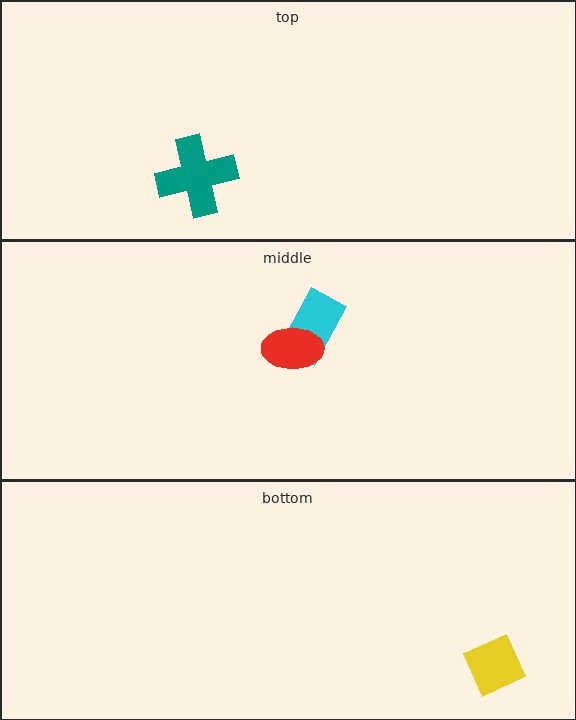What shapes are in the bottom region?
The yellow diamond.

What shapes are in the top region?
The teal cross.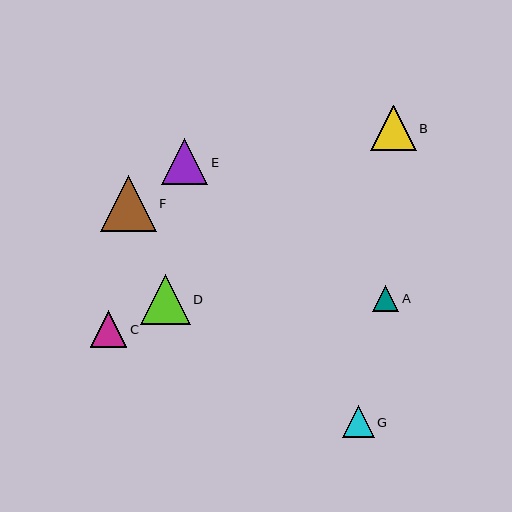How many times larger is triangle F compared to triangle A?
Triangle F is approximately 2.1 times the size of triangle A.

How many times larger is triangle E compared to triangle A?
Triangle E is approximately 1.7 times the size of triangle A.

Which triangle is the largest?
Triangle F is the largest with a size of approximately 56 pixels.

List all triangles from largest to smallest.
From largest to smallest: F, D, E, B, C, G, A.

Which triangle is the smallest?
Triangle A is the smallest with a size of approximately 26 pixels.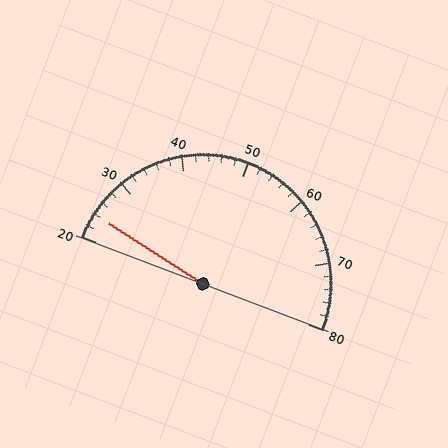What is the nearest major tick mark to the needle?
The nearest major tick mark is 20.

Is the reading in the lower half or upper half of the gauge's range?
The reading is in the lower half of the range (20 to 80).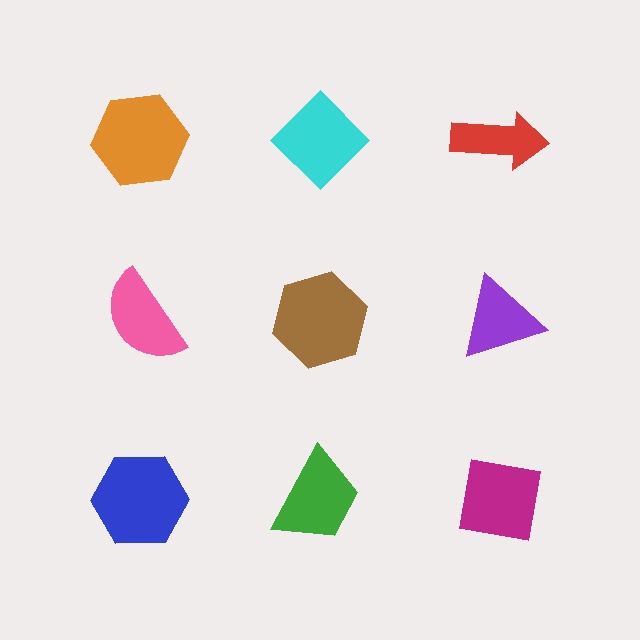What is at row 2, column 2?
A brown hexagon.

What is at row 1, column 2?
A cyan diamond.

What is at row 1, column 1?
An orange hexagon.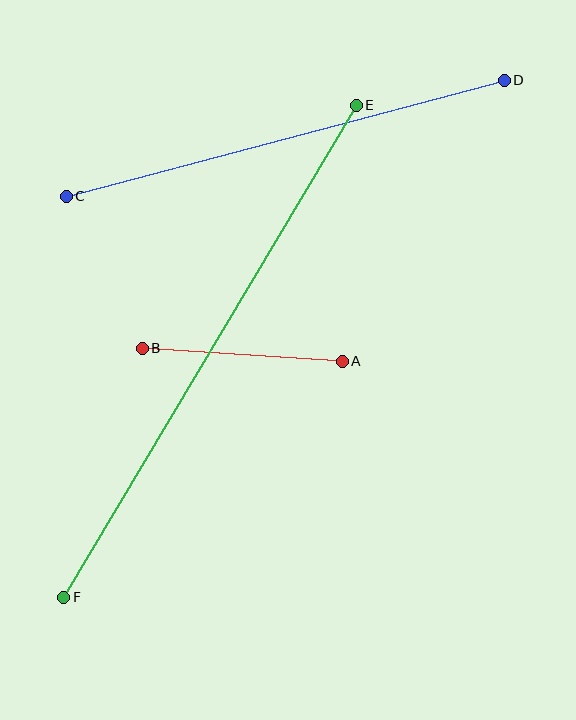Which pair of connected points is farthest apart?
Points E and F are farthest apart.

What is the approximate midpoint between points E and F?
The midpoint is at approximately (210, 351) pixels.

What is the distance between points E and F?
The distance is approximately 573 pixels.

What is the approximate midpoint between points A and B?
The midpoint is at approximately (242, 355) pixels.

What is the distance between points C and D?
The distance is approximately 453 pixels.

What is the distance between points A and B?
The distance is approximately 200 pixels.